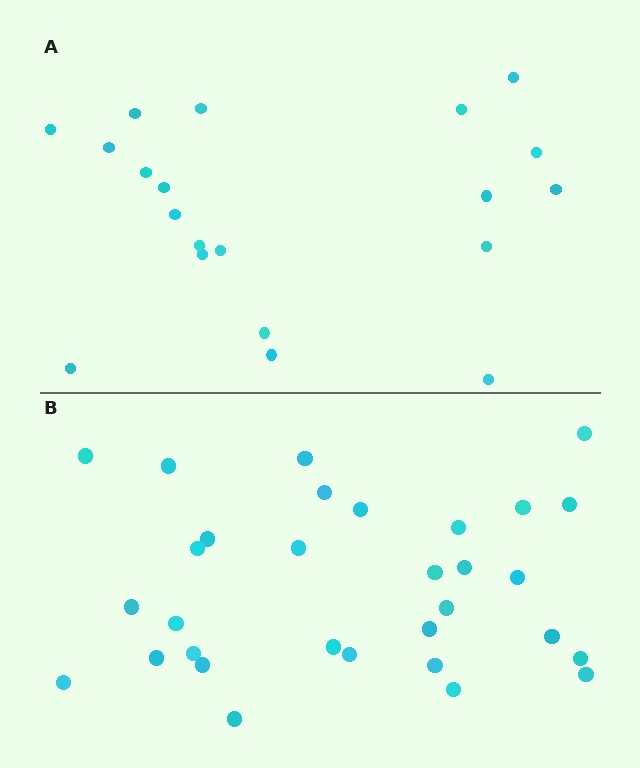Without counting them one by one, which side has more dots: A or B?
Region B (the bottom region) has more dots.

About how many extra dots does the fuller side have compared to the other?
Region B has roughly 12 or so more dots than region A.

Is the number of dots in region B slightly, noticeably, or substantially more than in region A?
Region B has substantially more. The ratio is roughly 1.6 to 1.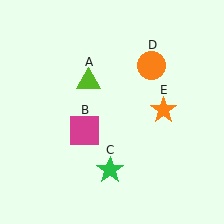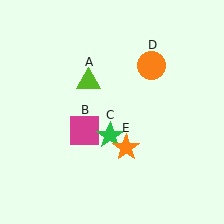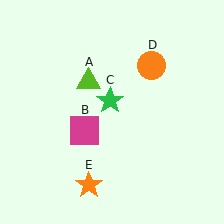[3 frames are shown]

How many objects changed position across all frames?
2 objects changed position: green star (object C), orange star (object E).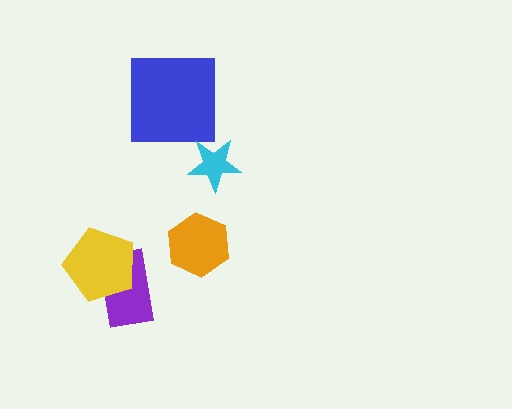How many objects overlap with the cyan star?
0 objects overlap with the cyan star.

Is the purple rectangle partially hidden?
Yes, it is partially covered by another shape.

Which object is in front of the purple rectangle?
The yellow pentagon is in front of the purple rectangle.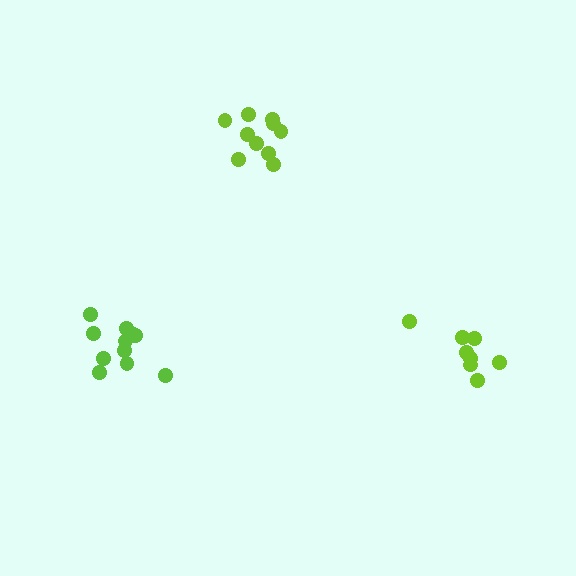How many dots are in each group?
Group 1: 11 dots, Group 2: 8 dots, Group 3: 10 dots (29 total).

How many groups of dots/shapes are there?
There are 3 groups.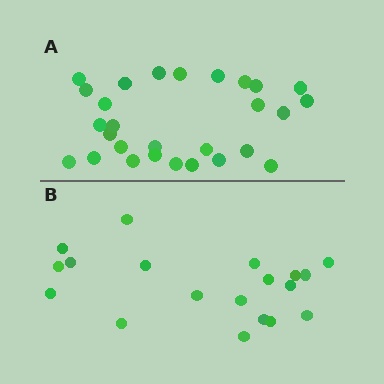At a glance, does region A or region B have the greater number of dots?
Region A (the top region) has more dots.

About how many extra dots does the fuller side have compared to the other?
Region A has roughly 8 or so more dots than region B.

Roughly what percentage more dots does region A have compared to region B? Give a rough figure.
About 45% more.